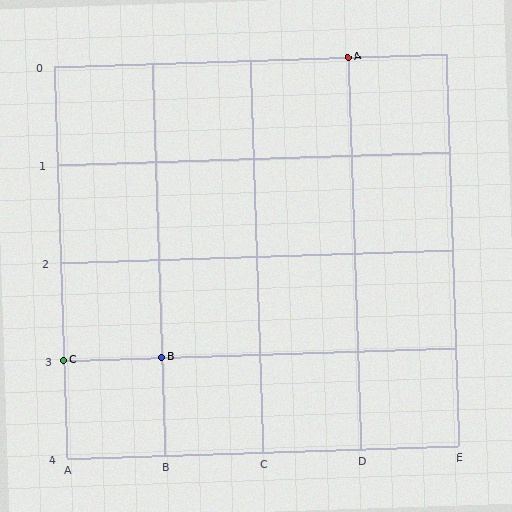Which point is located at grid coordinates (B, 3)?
Point B is at (B, 3).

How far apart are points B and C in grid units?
Points B and C are 1 column apart.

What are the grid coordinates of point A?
Point A is at grid coordinates (D, 0).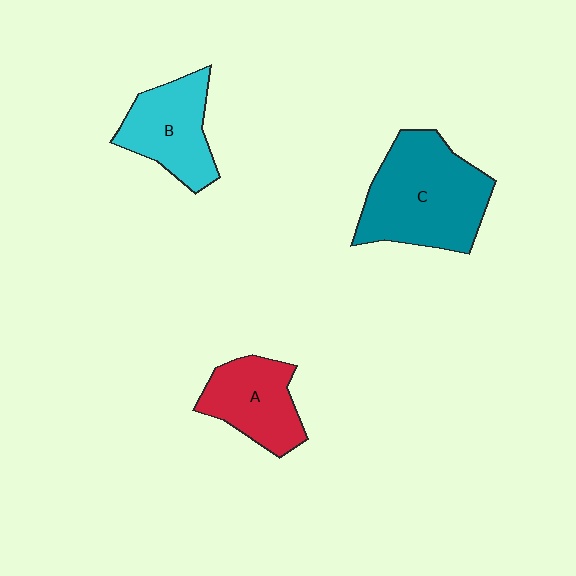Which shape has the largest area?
Shape C (teal).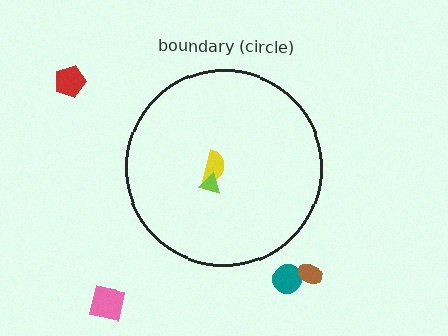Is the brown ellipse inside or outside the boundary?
Outside.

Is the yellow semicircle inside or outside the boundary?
Inside.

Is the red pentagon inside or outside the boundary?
Outside.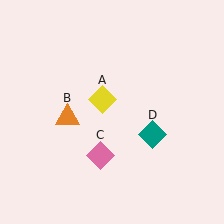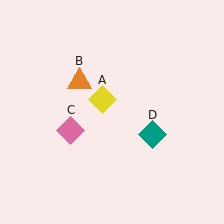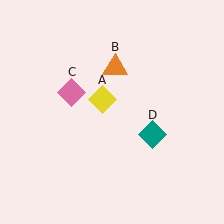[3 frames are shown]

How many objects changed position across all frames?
2 objects changed position: orange triangle (object B), pink diamond (object C).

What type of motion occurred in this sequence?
The orange triangle (object B), pink diamond (object C) rotated clockwise around the center of the scene.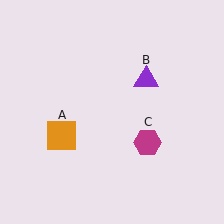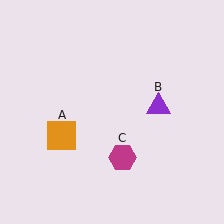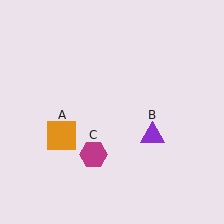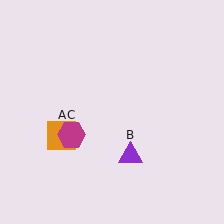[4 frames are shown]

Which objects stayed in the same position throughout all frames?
Orange square (object A) remained stationary.